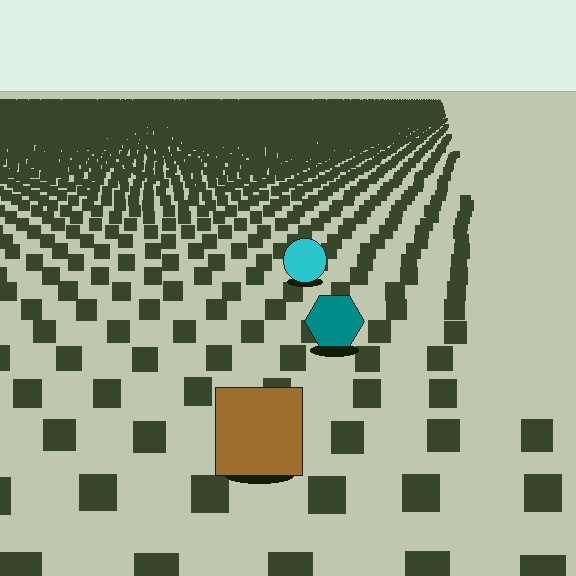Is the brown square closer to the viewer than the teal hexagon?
Yes. The brown square is closer — you can tell from the texture gradient: the ground texture is coarser near it.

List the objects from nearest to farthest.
From nearest to farthest: the brown square, the teal hexagon, the cyan circle.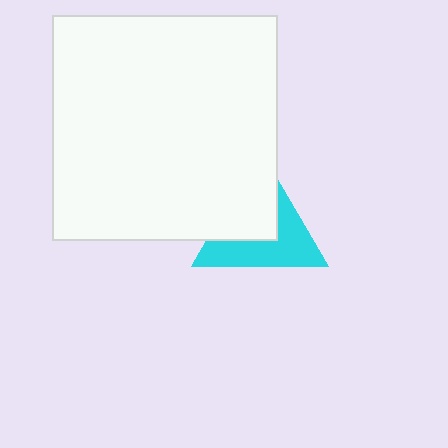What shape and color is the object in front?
The object in front is a white square.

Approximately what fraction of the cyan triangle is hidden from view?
Roughly 47% of the cyan triangle is hidden behind the white square.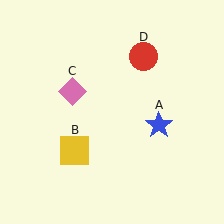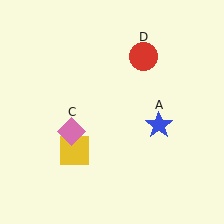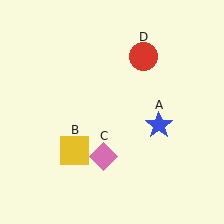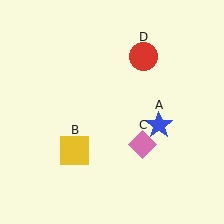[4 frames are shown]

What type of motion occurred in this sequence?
The pink diamond (object C) rotated counterclockwise around the center of the scene.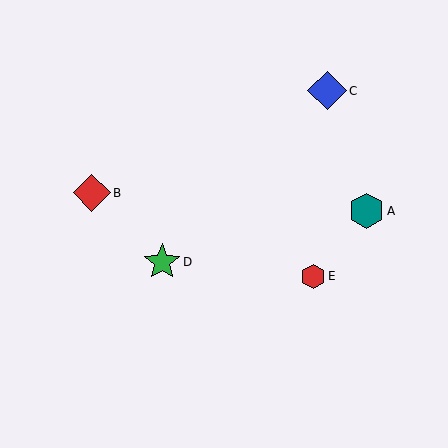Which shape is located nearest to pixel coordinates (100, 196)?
The red diamond (labeled B) at (92, 193) is nearest to that location.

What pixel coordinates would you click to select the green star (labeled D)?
Click at (162, 262) to select the green star D.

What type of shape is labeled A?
Shape A is a teal hexagon.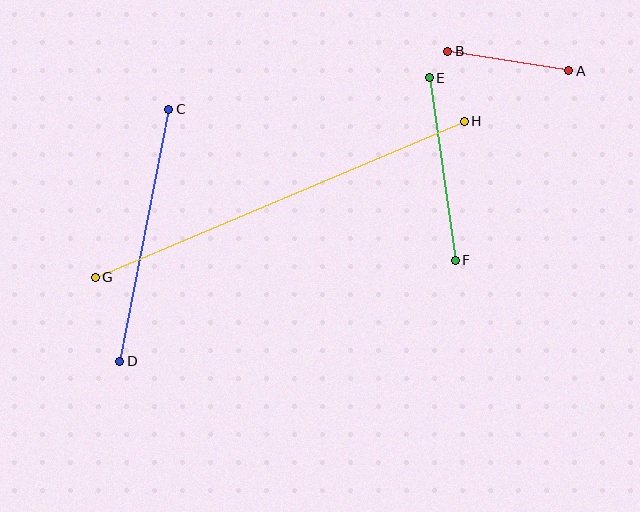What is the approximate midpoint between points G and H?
The midpoint is at approximately (280, 199) pixels.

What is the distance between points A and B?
The distance is approximately 122 pixels.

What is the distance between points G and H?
The distance is approximately 401 pixels.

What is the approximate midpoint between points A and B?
The midpoint is at approximately (508, 61) pixels.